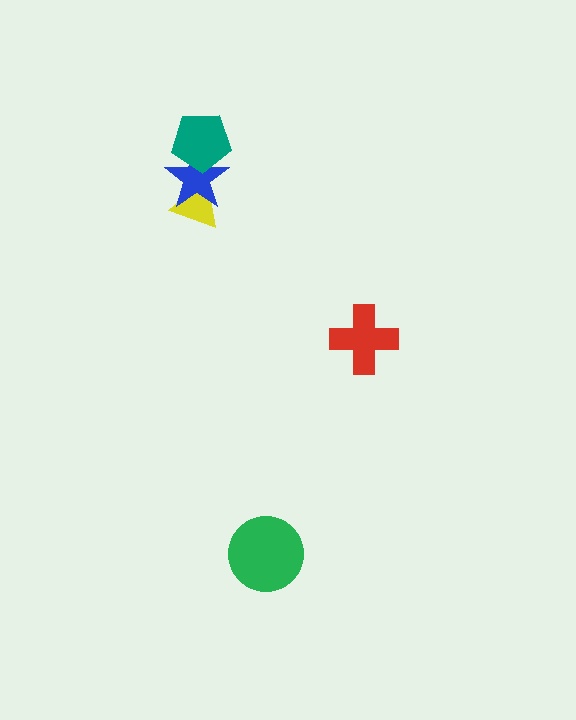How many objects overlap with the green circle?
0 objects overlap with the green circle.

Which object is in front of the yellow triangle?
The blue star is in front of the yellow triangle.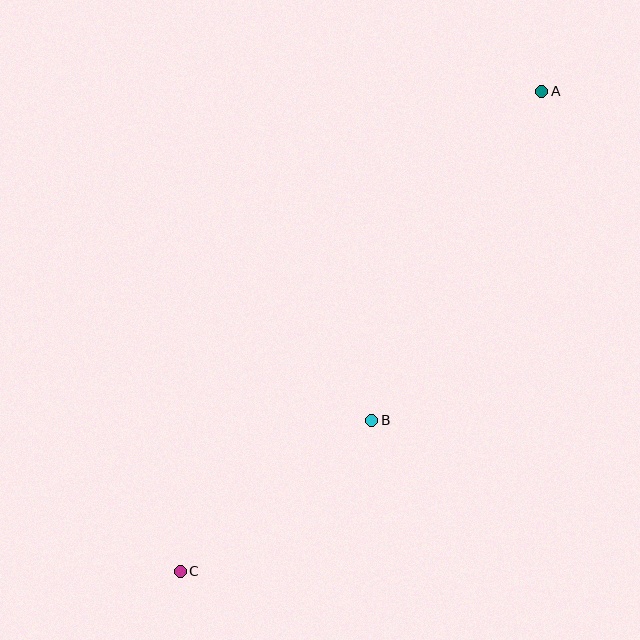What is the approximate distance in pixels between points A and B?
The distance between A and B is approximately 370 pixels.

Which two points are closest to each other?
Points B and C are closest to each other.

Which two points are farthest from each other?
Points A and C are farthest from each other.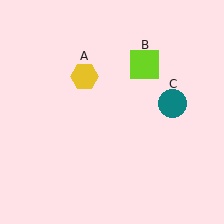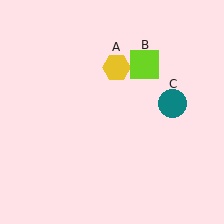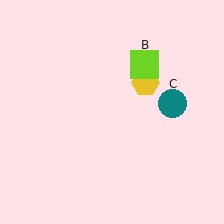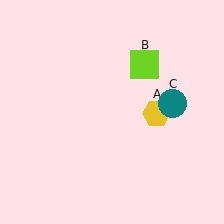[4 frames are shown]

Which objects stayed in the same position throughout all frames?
Lime square (object B) and teal circle (object C) remained stationary.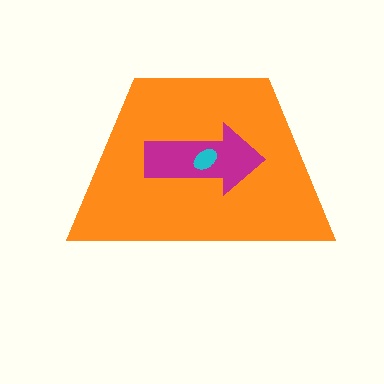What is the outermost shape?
The orange trapezoid.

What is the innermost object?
The cyan ellipse.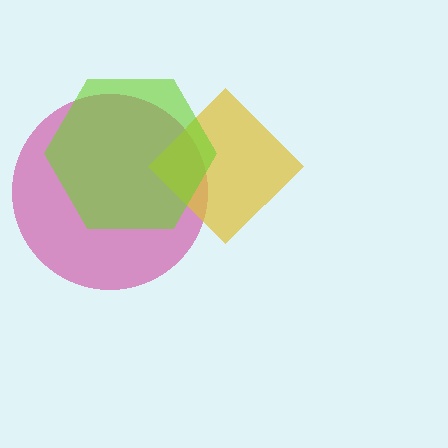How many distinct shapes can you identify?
There are 3 distinct shapes: a magenta circle, a yellow diamond, a lime hexagon.